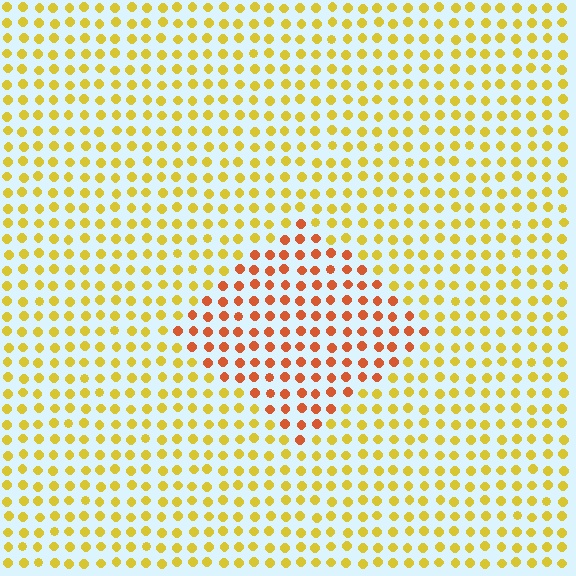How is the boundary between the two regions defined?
The boundary is defined purely by a slight shift in hue (about 39 degrees). Spacing, size, and orientation are identical on both sides.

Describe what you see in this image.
The image is filled with small yellow elements in a uniform arrangement. A diamond-shaped region is visible where the elements are tinted to a slightly different hue, forming a subtle color boundary.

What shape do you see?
I see a diamond.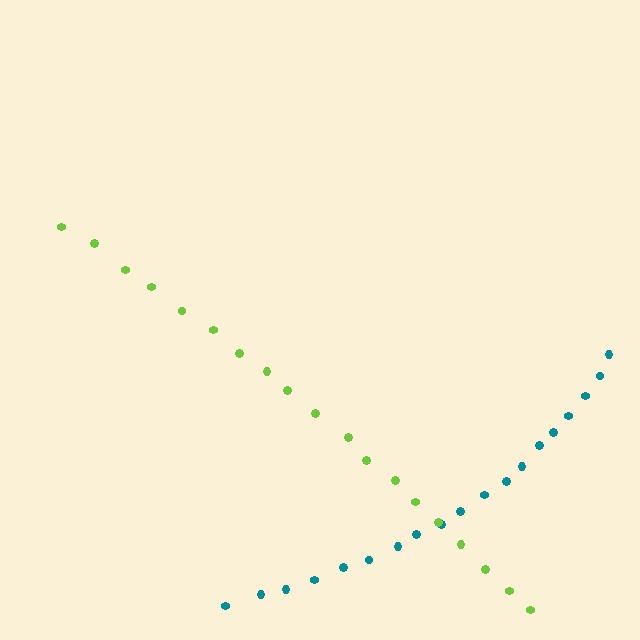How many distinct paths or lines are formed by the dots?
There are 2 distinct paths.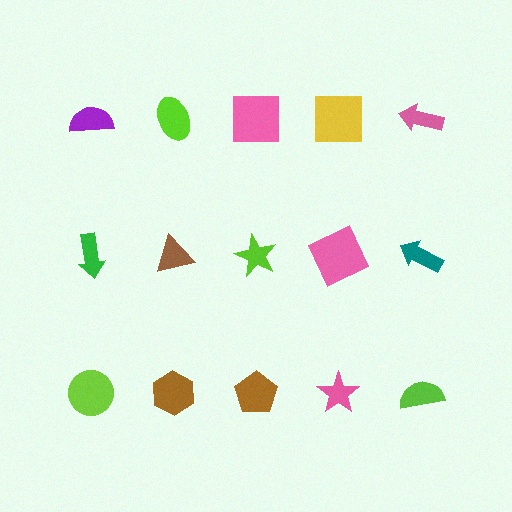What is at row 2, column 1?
A green arrow.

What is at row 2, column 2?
A brown triangle.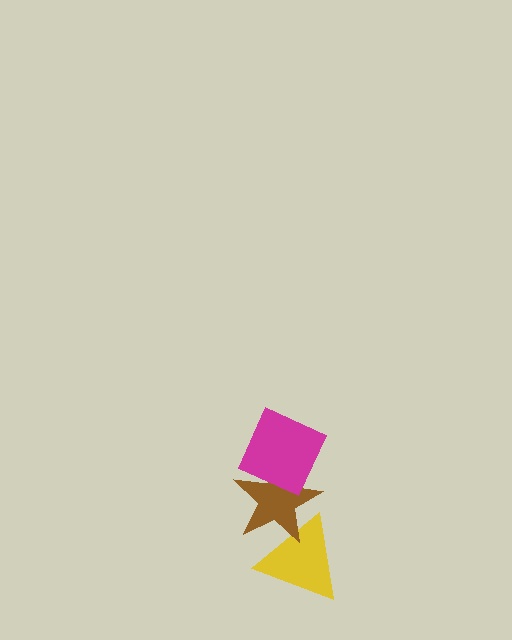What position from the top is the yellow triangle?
The yellow triangle is 3rd from the top.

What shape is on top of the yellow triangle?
The brown star is on top of the yellow triangle.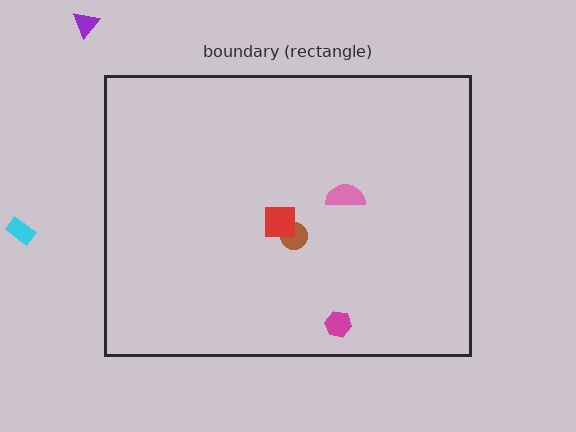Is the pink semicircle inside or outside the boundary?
Inside.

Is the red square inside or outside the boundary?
Inside.